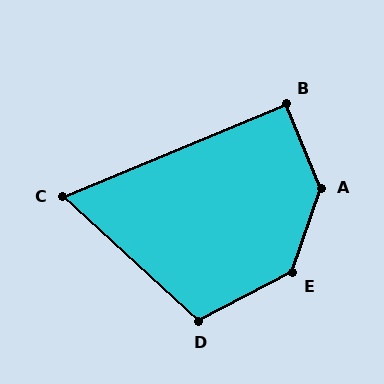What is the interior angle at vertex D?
Approximately 110 degrees (obtuse).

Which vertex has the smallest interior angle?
C, at approximately 65 degrees.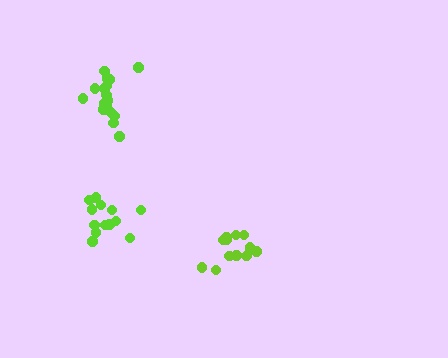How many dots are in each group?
Group 1: 13 dots, Group 2: 18 dots, Group 3: 13 dots (44 total).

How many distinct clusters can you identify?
There are 3 distinct clusters.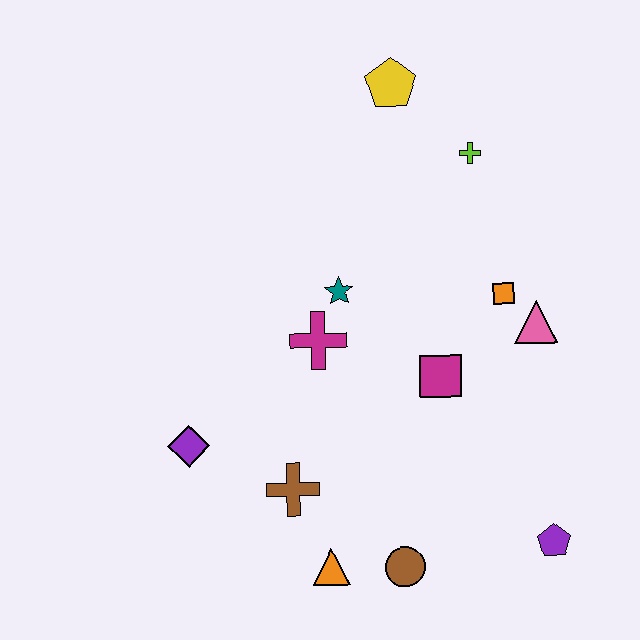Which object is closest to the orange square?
The pink triangle is closest to the orange square.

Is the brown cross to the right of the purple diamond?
Yes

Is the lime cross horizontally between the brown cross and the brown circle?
No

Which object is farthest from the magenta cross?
The purple pentagon is farthest from the magenta cross.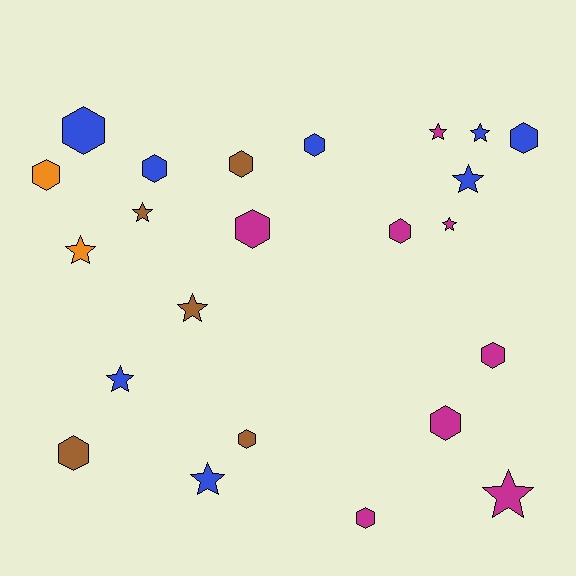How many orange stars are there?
There is 1 orange star.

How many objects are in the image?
There are 23 objects.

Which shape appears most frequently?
Hexagon, with 13 objects.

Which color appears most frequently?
Magenta, with 8 objects.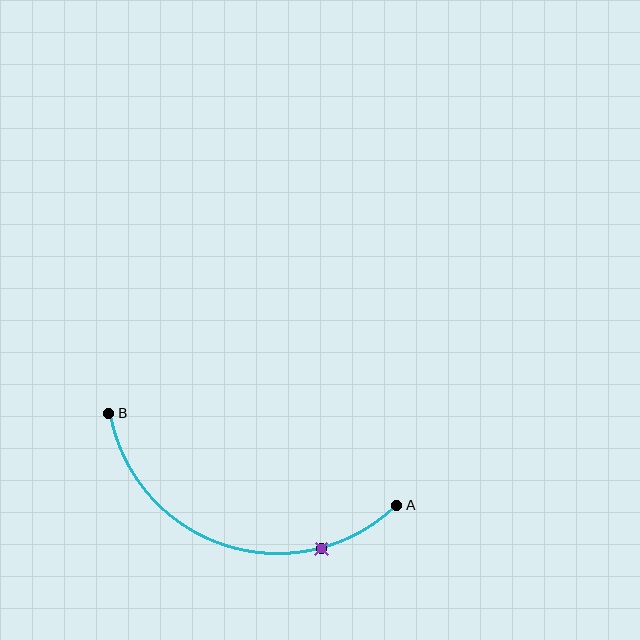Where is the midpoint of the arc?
The arc midpoint is the point on the curve farthest from the straight line joining A and B. It sits below that line.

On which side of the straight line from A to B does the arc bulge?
The arc bulges below the straight line connecting A and B.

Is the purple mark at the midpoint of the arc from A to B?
No. The purple mark lies on the arc but is closer to endpoint A. The arc midpoint would be at the point on the curve equidistant along the arc from both A and B.